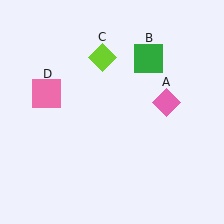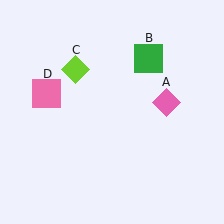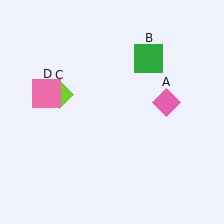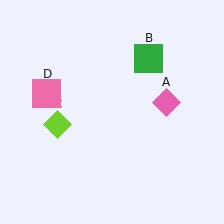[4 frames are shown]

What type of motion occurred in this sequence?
The lime diamond (object C) rotated counterclockwise around the center of the scene.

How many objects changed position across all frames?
1 object changed position: lime diamond (object C).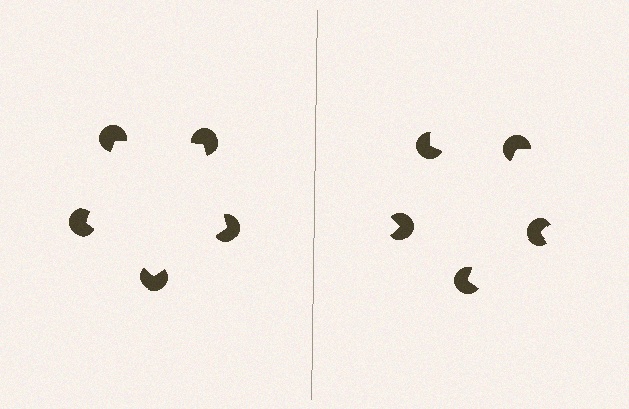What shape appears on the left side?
An illusory pentagon.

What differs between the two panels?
The pac-man discs are positioned identically on both sides; only the wedge orientations differ. On the left they align to a pentagon; on the right they are misaligned.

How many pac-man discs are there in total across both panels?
10 — 5 on each side.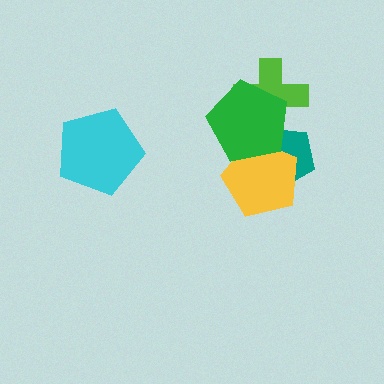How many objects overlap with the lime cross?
1 object overlaps with the lime cross.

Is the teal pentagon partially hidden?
Yes, it is partially covered by another shape.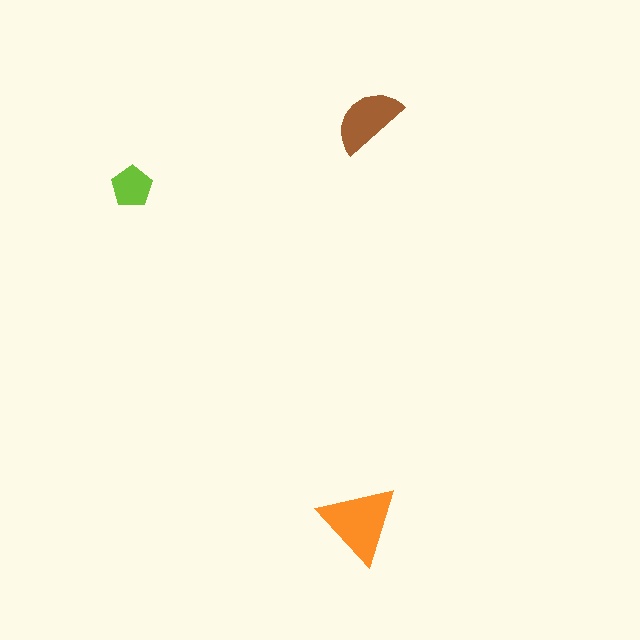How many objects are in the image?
There are 3 objects in the image.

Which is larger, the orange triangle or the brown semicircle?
The orange triangle.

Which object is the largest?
The orange triangle.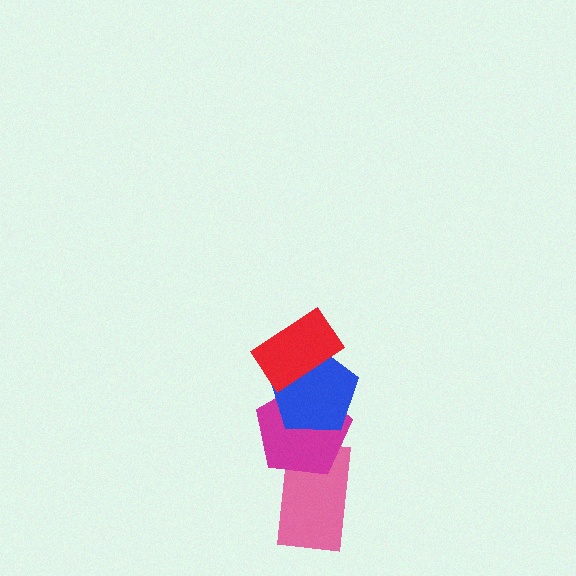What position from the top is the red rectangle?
The red rectangle is 1st from the top.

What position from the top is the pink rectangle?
The pink rectangle is 4th from the top.